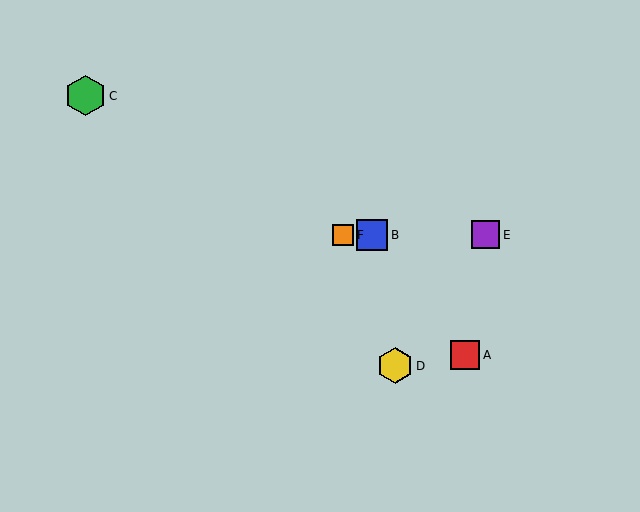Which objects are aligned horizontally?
Objects B, E, F are aligned horizontally.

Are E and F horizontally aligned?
Yes, both are at y≈235.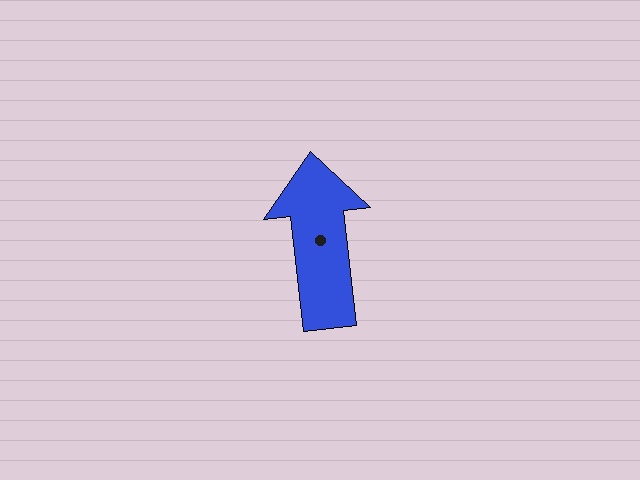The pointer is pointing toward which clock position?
Roughly 12 o'clock.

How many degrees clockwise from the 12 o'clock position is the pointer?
Approximately 354 degrees.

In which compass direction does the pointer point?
North.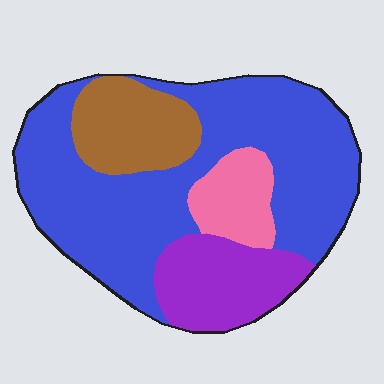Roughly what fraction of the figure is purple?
Purple takes up about one sixth (1/6) of the figure.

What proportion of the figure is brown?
Brown covers roughly 15% of the figure.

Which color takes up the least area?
Pink, at roughly 10%.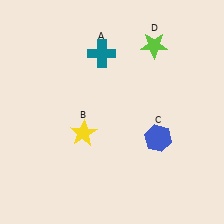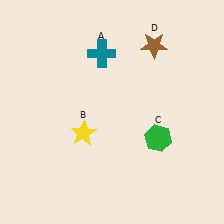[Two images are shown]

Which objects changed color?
C changed from blue to green. D changed from lime to brown.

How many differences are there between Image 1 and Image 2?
There are 2 differences between the two images.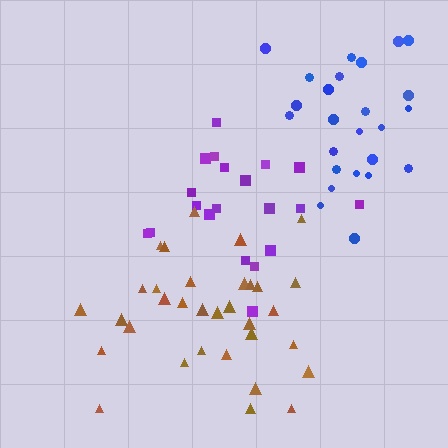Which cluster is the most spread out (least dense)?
Purple.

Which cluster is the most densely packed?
Brown.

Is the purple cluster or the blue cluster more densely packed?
Blue.